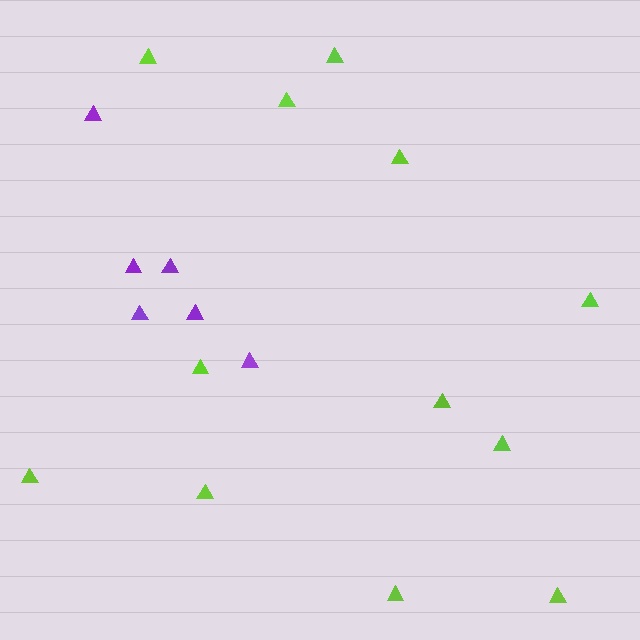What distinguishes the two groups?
There are 2 groups: one group of lime triangles (12) and one group of purple triangles (6).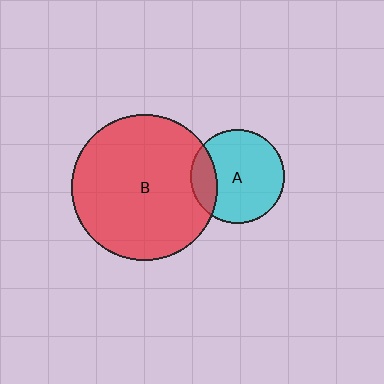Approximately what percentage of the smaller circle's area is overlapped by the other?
Approximately 20%.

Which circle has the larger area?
Circle B (red).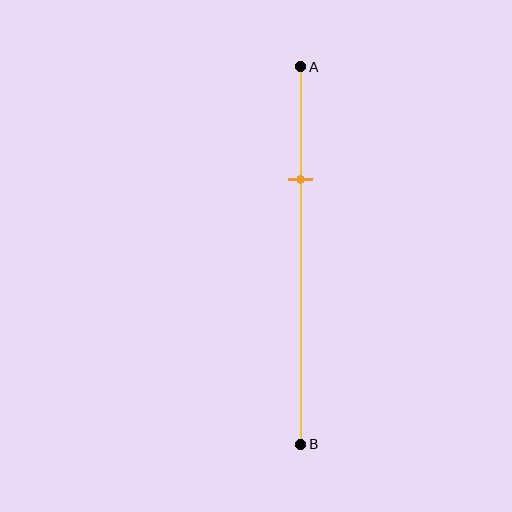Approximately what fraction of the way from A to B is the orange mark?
The orange mark is approximately 30% of the way from A to B.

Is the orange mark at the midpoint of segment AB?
No, the mark is at about 30% from A, not at the 50% midpoint.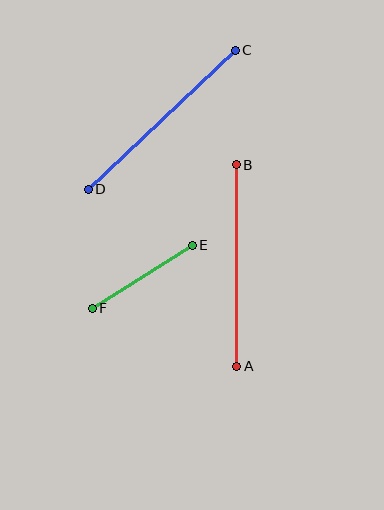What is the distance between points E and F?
The distance is approximately 118 pixels.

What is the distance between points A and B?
The distance is approximately 202 pixels.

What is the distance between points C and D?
The distance is approximately 202 pixels.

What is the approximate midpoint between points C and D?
The midpoint is at approximately (162, 120) pixels.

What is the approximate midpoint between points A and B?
The midpoint is at approximately (236, 265) pixels.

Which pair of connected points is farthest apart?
Points C and D are farthest apart.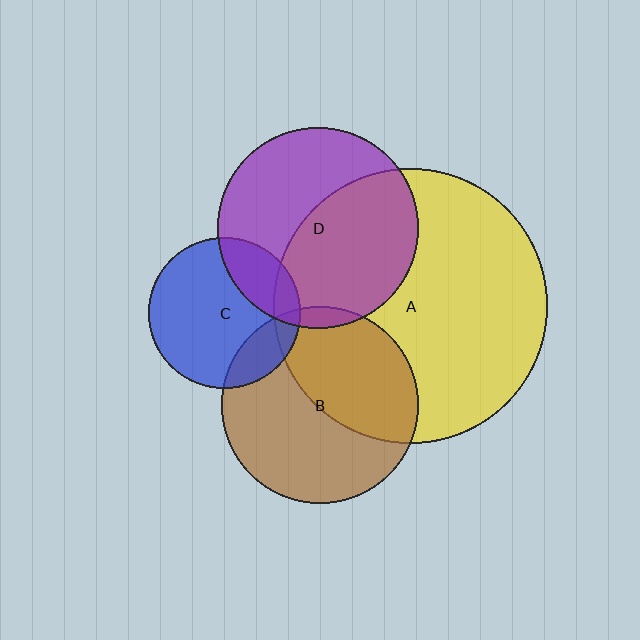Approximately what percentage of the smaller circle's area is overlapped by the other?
Approximately 45%.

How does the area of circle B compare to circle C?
Approximately 1.7 times.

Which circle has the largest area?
Circle A (yellow).